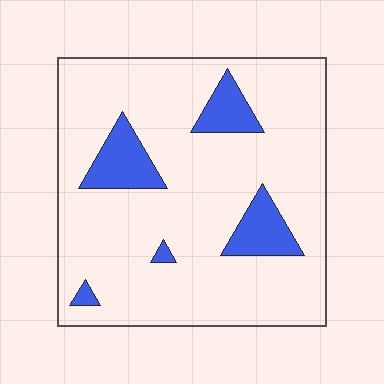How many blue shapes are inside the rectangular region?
5.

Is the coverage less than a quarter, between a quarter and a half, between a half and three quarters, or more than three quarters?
Less than a quarter.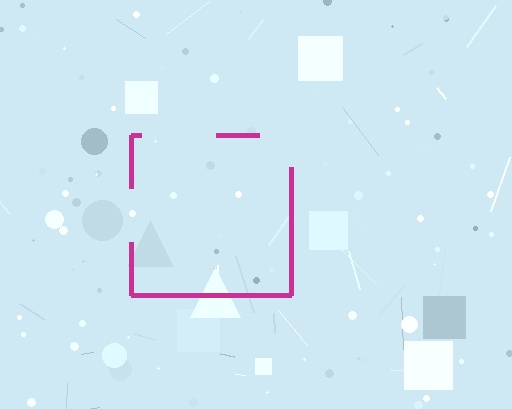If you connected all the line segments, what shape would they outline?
They would outline a square.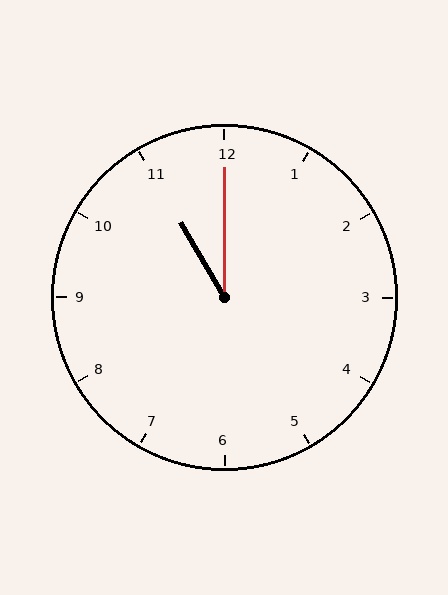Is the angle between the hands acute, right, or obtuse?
It is acute.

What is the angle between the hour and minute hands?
Approximately 30 degrees.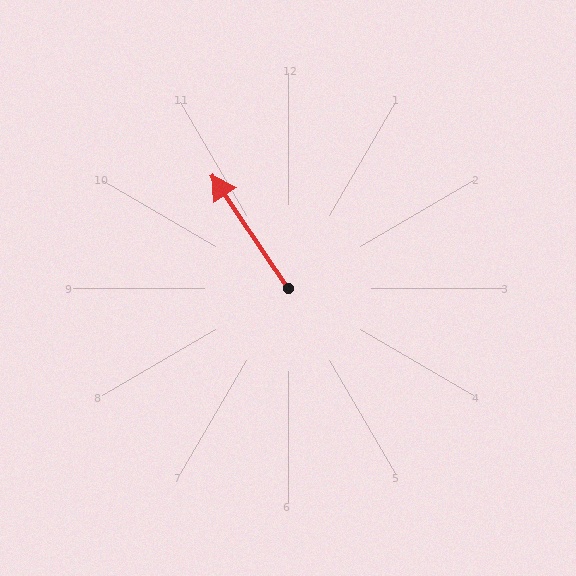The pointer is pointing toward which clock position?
Roughly 11 o'clock.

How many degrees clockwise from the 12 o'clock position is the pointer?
Approximately 326 degrees.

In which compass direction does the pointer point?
Northwest.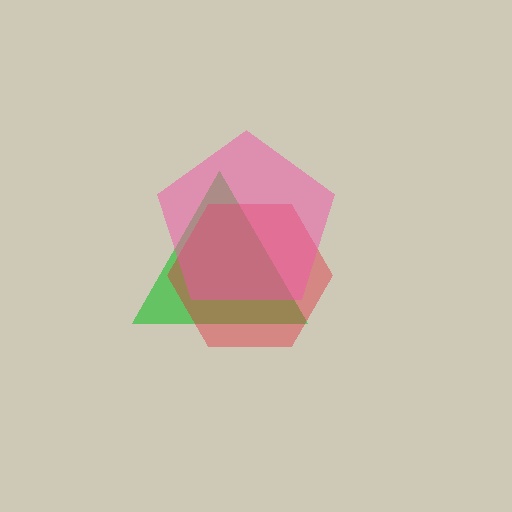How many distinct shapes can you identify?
There are 3 distinct shapes: a green triangle, a red hexagon, a pink pentagon.